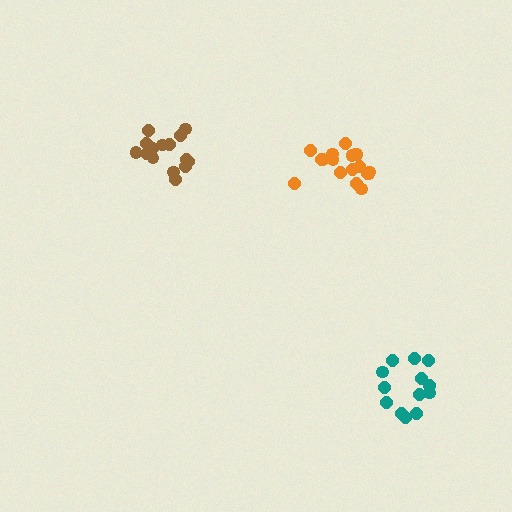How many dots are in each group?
Group 1: 15 dots, Group 2: 13 dots, Group 3: 18 dots (46 total).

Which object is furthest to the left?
The brown cluster is leftmost.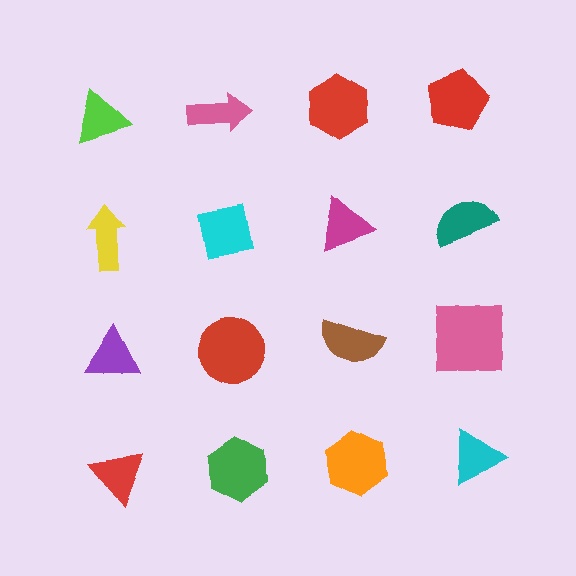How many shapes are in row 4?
4 shapes.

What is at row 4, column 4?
A cyan triangle.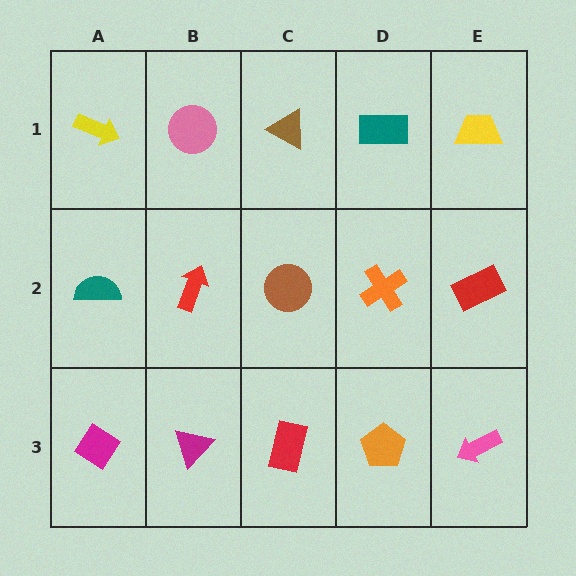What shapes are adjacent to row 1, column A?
A teal semicircle (row 2, column A), a pink circle (row 1, column B).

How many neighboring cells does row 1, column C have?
3.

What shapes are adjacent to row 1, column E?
A red rectangle (row 2, column E), a teal rectangle (row 1, column D).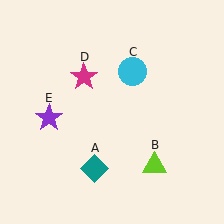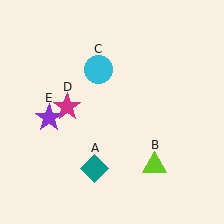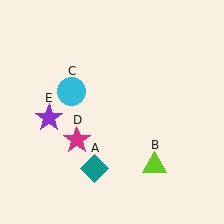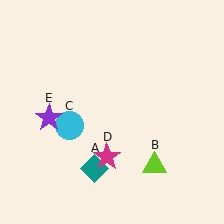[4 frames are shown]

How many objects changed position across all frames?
2 objects changed position: cyan circle (object C), magenta star (object D).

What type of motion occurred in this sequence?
The cyan circle (object C), magenta star (object D) rotated counterclockwise around the center of the scene.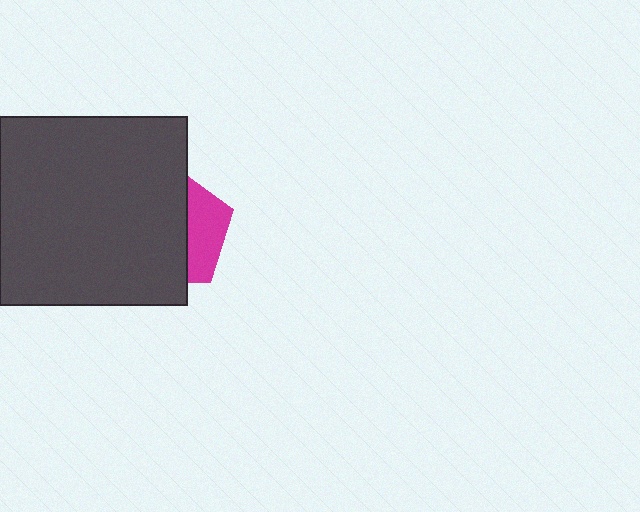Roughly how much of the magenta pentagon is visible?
A small part of it is visible (roughly 33%).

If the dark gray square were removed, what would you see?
You would see the complete magenta pentagon.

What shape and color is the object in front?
The object in front is a dark gray square.